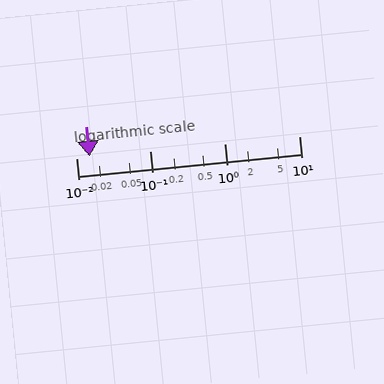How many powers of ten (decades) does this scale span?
The scale spans 3 decades, from 0.01 to 10.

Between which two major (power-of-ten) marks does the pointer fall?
The pointer is between 0.01 and 0.1.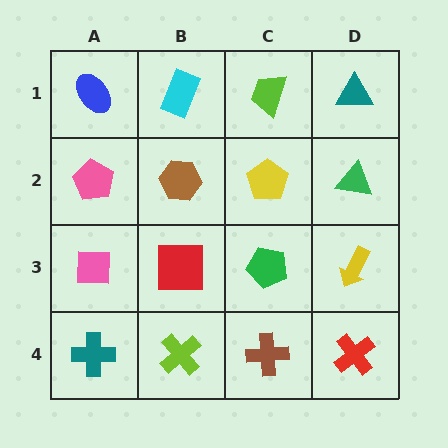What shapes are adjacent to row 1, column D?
A green triangle (row 2, column D), a lime trapezoid (row 1, column C).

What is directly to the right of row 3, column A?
A red square.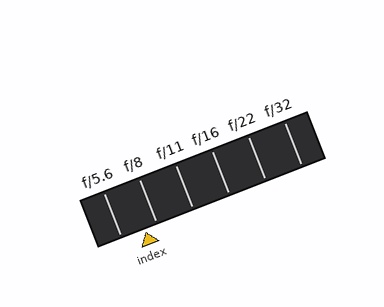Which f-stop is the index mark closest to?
The index mark is closest to f/8.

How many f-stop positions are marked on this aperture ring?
There are 6 f-stop positions marked.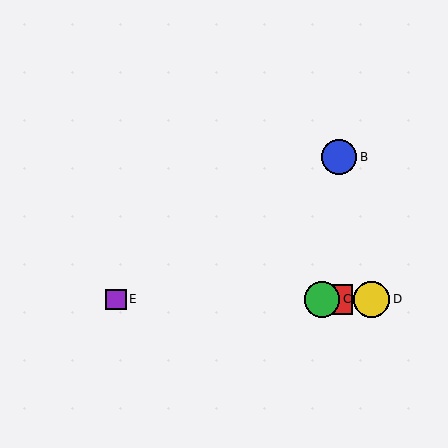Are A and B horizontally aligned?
No, A is at y≈299 and B is at y≈157.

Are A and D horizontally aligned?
Yes, both are at y≈299.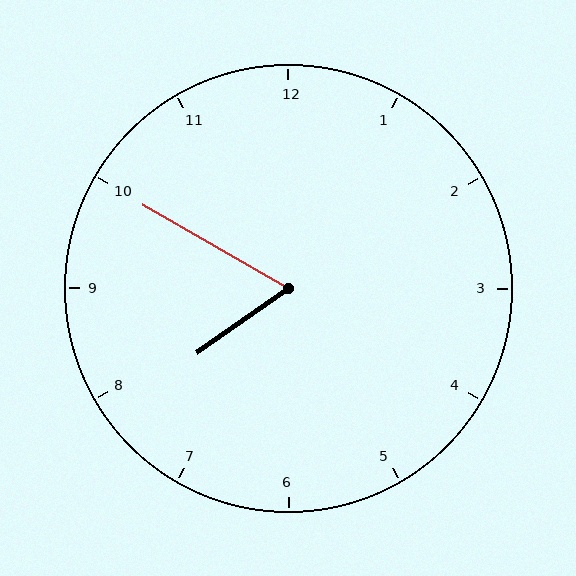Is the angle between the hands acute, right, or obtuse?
It is acute.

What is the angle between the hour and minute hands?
Approximately 65 degrees.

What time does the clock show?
7:50.